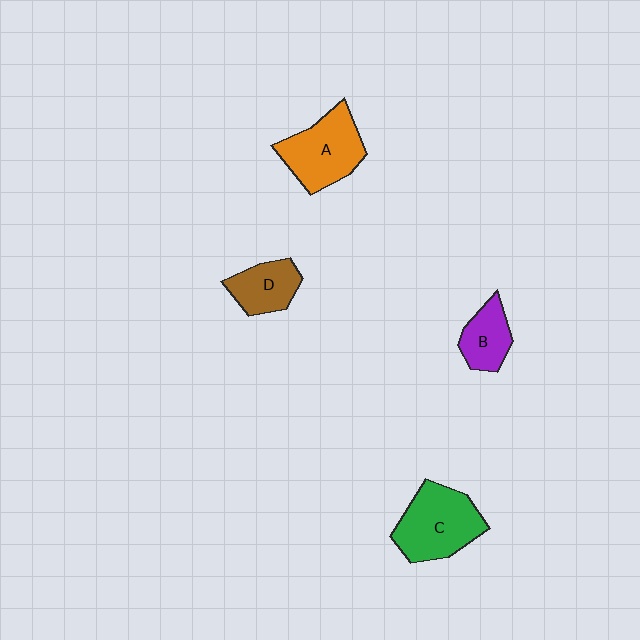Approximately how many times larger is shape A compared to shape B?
Approximately 1.7 times.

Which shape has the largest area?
Shape C (green).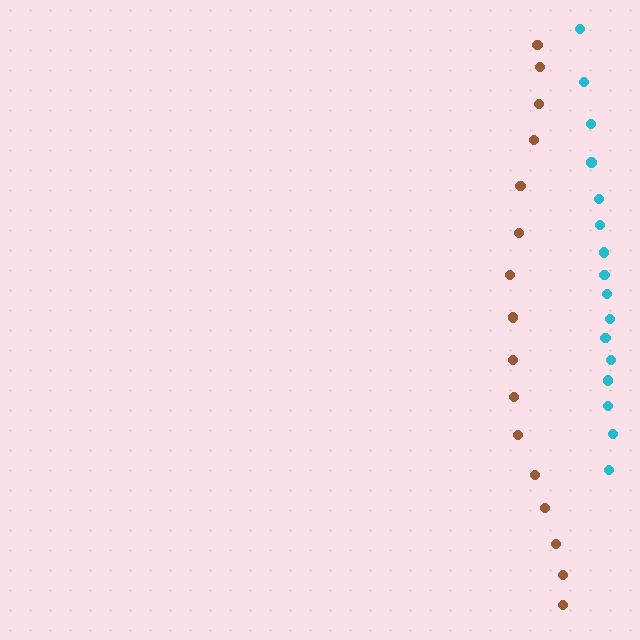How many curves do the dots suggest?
There are 2 distinct paths.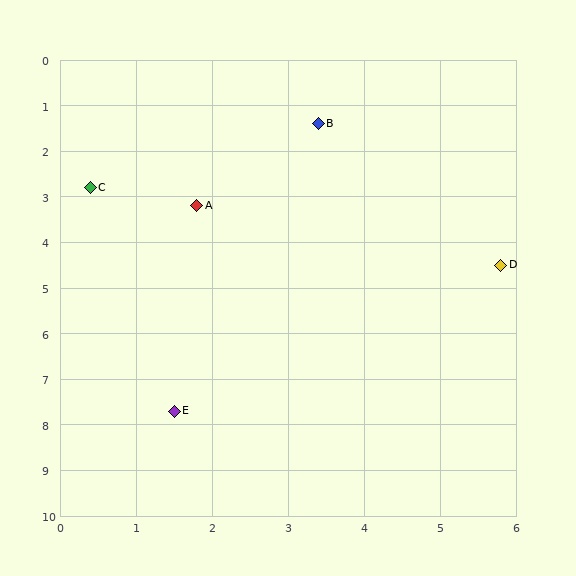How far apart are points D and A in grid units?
Points D and A are about 4.2 grid units apart.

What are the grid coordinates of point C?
Point C is at approximately (0.4, 2.8).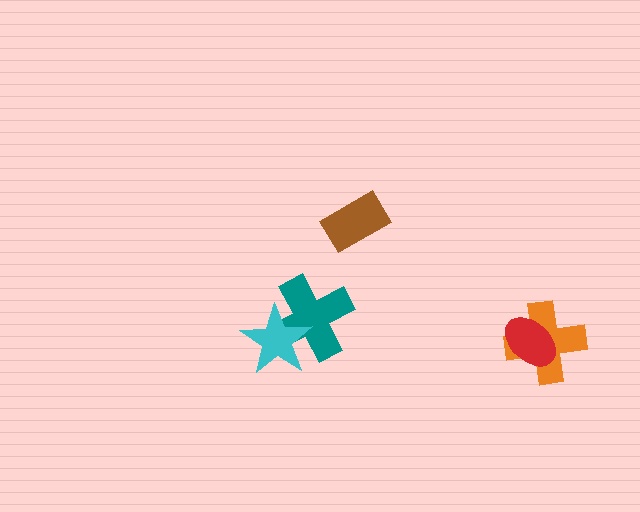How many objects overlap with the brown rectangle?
0 objects overlap with the brown rectangle.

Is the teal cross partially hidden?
Yes, it is partially covered by another shape.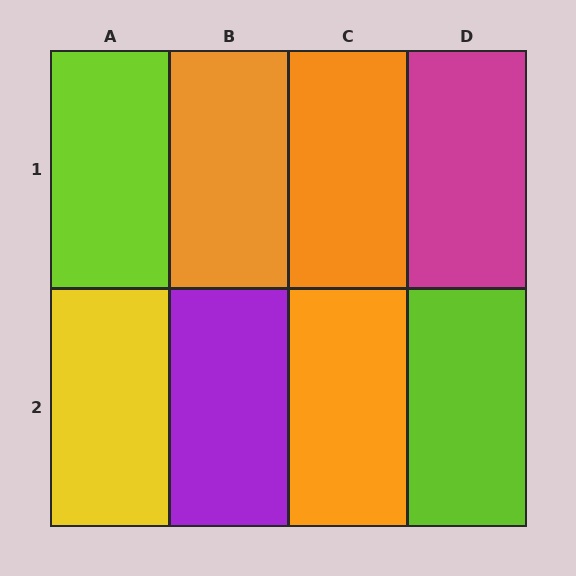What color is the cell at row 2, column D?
Lime.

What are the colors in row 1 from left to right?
Lime, orange, orange, magenta.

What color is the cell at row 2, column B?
Purple.